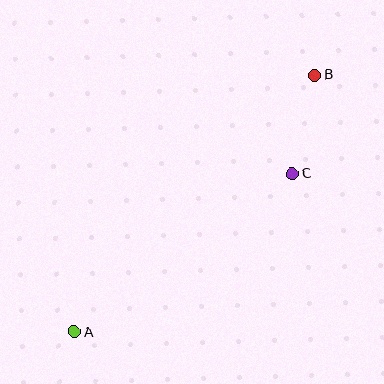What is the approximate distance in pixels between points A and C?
The distance between A and C is approximately 269 pixels.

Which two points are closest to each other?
Points B and C are closest to each other.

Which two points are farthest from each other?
Points A and B are farthest from each other.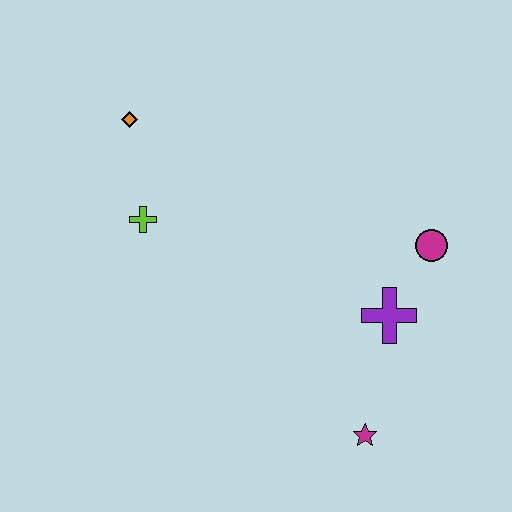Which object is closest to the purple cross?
The magenta circle is closest to the purple cross.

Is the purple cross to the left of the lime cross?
No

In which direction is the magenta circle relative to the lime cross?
The magenta circle is to the right of the lime cross.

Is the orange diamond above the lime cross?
Yes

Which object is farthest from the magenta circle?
The orange diamond is farthest from the magenta circle.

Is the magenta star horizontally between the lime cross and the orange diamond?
No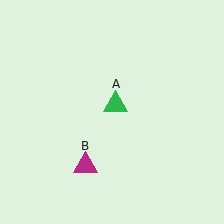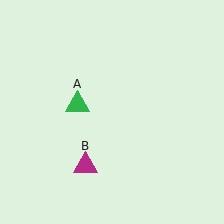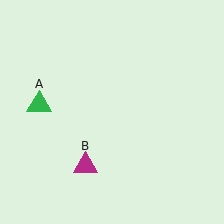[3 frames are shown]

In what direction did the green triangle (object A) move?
The green triangle (object A) moved left.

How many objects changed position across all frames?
1 object changed position: green triangle (object A).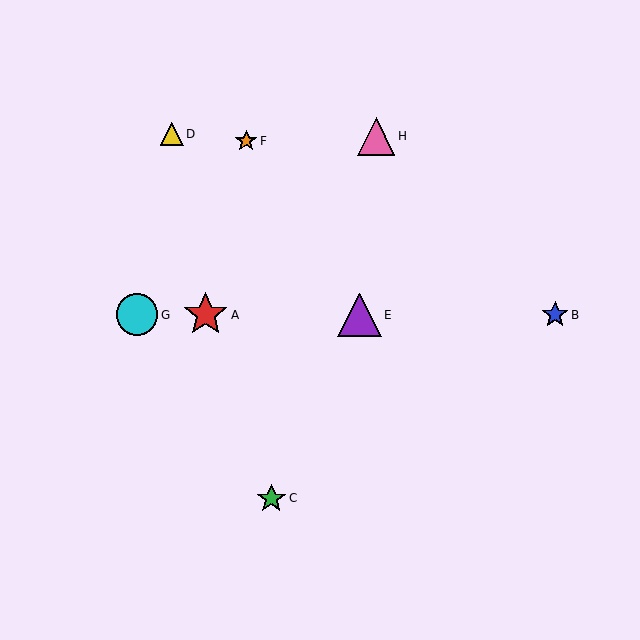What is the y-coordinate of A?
Object A is at y≈315.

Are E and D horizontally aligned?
No, E is at y≈315 and D is at y≈134.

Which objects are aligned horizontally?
Objects A, B, E, G are aligned horizontally.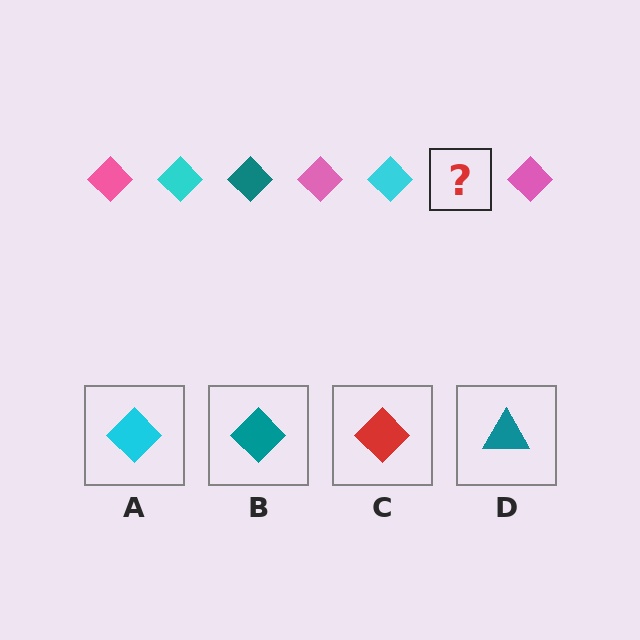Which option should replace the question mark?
Option B.